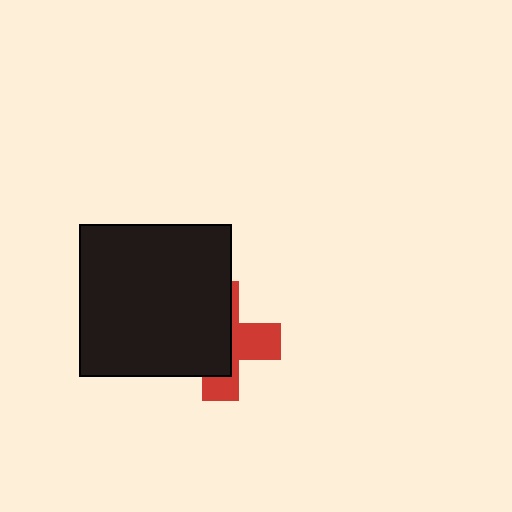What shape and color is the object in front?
The object in front is a black square.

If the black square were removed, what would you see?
You would see the complete red cross.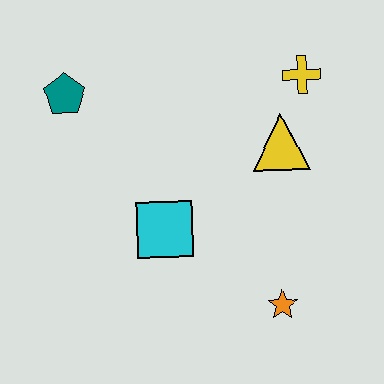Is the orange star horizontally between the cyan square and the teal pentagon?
No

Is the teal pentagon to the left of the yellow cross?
Yes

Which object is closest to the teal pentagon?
The cyan square is closest to the teal pentagon.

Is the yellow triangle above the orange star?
Yes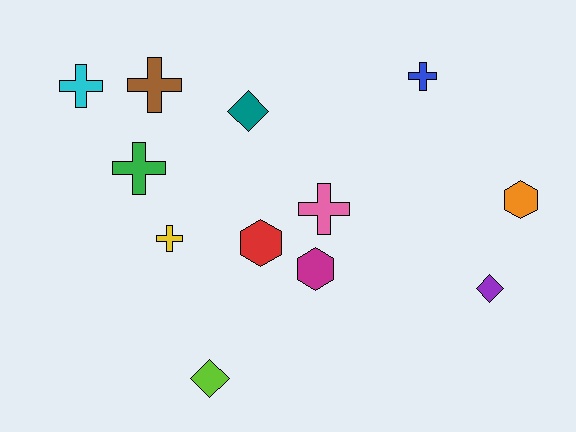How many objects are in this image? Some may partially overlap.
There are 12 objects.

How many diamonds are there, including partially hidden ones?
There are 3 diamonds.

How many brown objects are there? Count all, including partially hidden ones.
There is 1 brown object.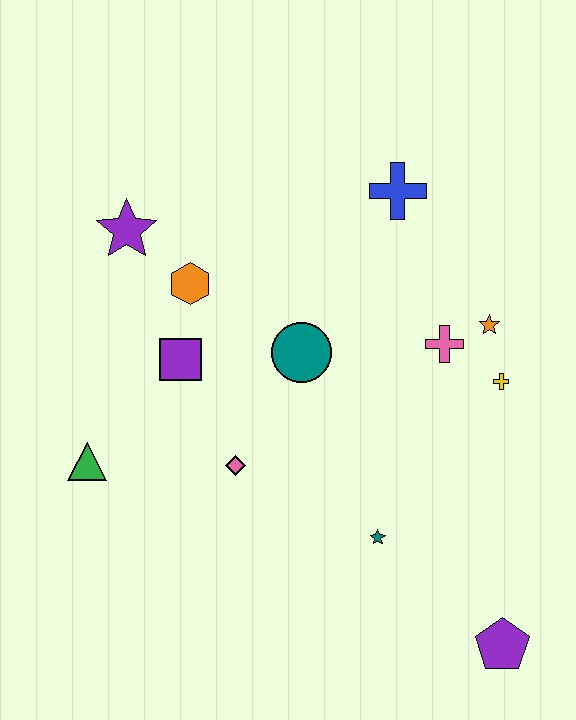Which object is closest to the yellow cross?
The orange star is closest to the yellow cross.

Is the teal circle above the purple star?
No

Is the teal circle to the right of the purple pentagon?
No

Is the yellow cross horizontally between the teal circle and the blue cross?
No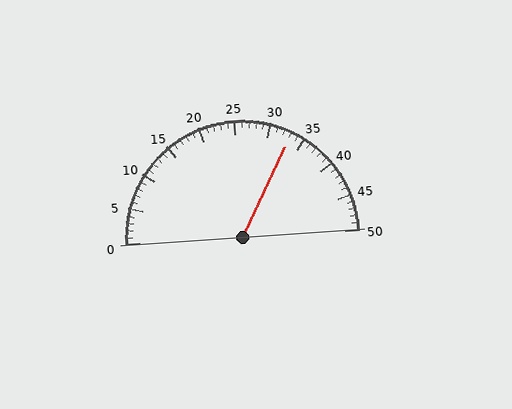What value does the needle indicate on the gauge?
The needle indicates approximately 33.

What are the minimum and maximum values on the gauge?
The gauge ranges from 0 to 50.